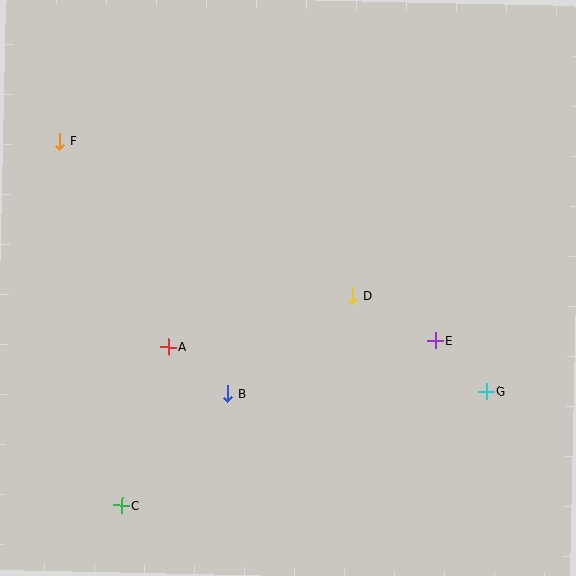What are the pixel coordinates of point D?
Point D is at (353, 296).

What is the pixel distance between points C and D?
The distance between C and D is 312 pixels.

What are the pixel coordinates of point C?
Point C is at (121, 505).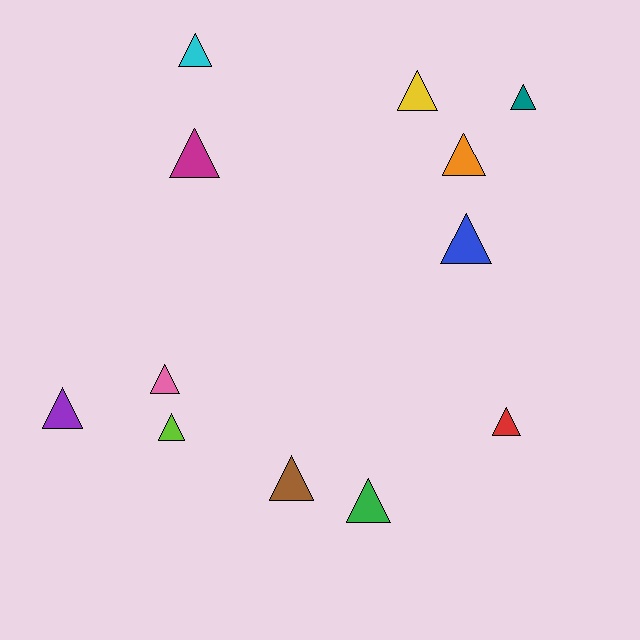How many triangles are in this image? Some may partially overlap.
There are 12 triangles.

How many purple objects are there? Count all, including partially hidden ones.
There is 1 purple object.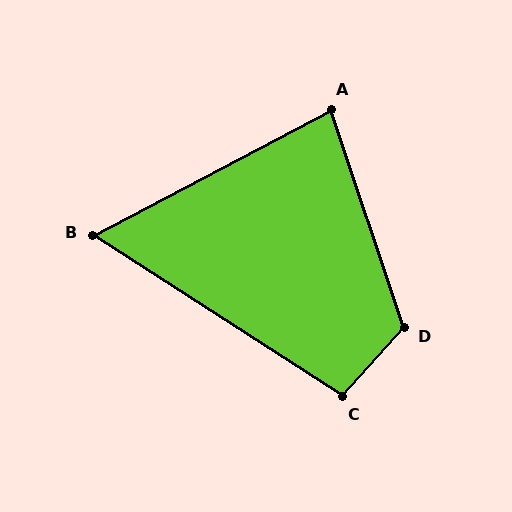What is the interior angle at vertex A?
Approximately 81 degrees (acute).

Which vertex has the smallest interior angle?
B, at approximately 61 degrees.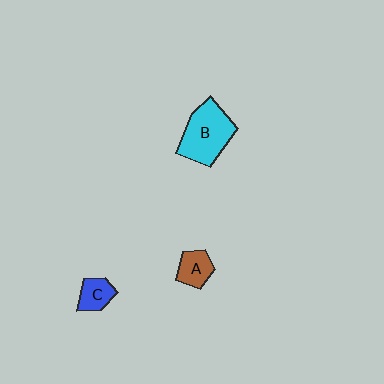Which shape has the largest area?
Shape B (cyan).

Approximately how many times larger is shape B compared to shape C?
Approximately 2.5 times.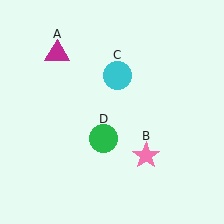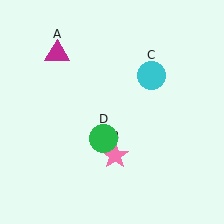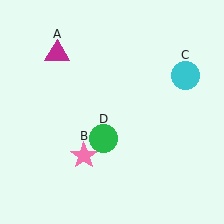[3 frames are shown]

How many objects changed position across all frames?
2 objects changed position: pink star (object B), cyan circle (object C).